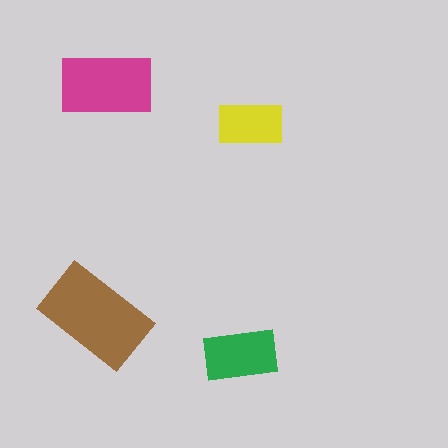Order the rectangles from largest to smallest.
the brown one, the magenta one, the green one, the yellow one.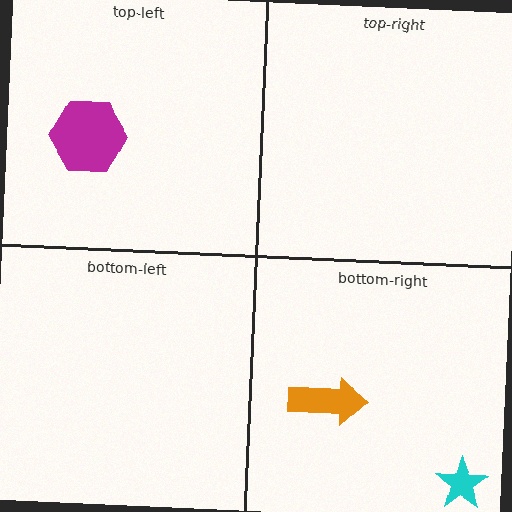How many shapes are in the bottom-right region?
2.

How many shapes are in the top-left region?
1.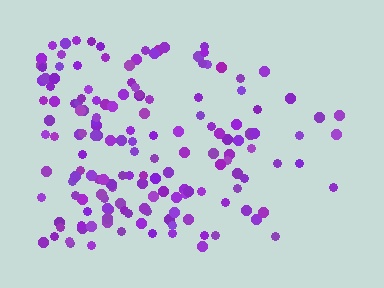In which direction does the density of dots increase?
From right to left, with the left side densest.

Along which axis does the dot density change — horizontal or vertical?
Horizontal.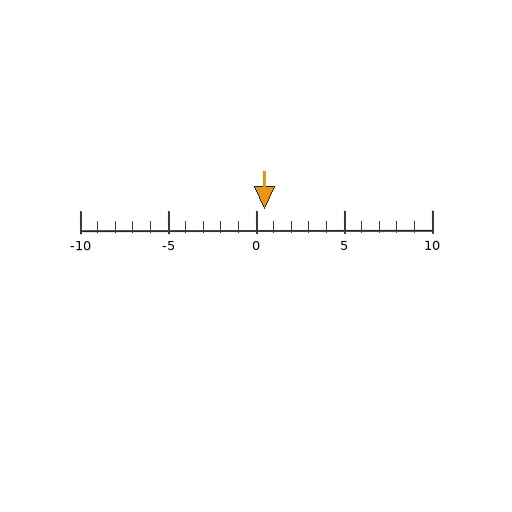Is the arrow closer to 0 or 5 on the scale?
The arrow is closer to 0.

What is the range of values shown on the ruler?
The ruler shows values from -10 to 10.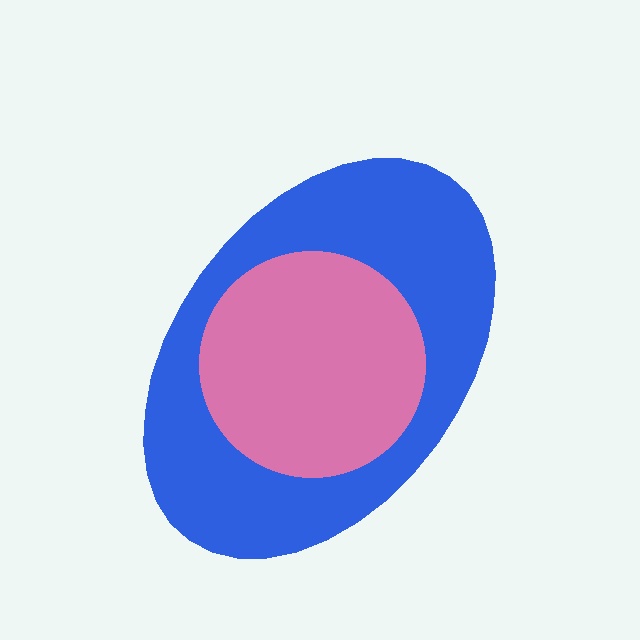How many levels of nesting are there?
2.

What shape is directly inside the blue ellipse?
The pink circle.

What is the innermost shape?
The pink circle.